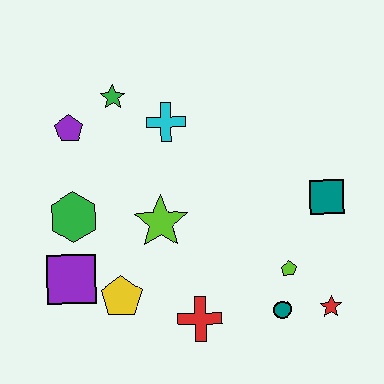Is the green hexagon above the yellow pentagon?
Yes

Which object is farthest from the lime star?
The red star is farthest from the lime star.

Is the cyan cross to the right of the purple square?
Yes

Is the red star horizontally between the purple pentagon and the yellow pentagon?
No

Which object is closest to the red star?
The teal circle is closest to the red star.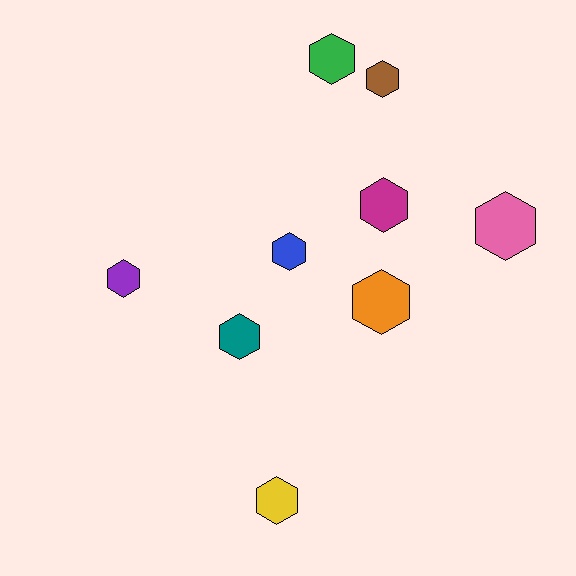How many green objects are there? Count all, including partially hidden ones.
There is 1 green object.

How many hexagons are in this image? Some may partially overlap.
There are 9 hexagons.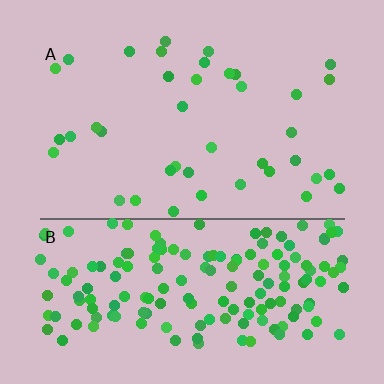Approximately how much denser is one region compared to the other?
Approximately 4.5× — region B over region A.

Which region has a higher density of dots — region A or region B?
B (the bottom).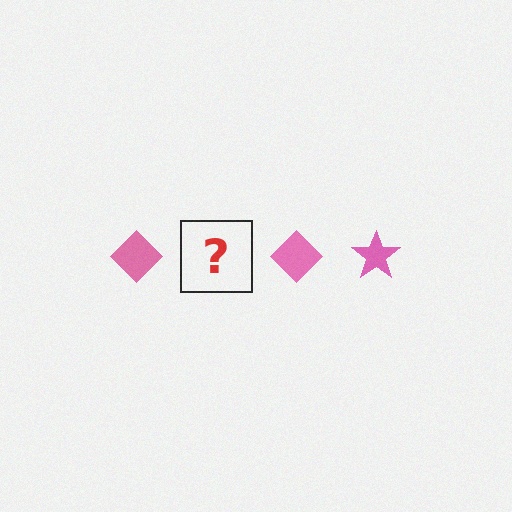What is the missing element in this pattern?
The missing element is a pink star.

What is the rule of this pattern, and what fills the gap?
The rule is that the pattern cycles through diamond, star shapes in pink. The gap should be filled with a pink star.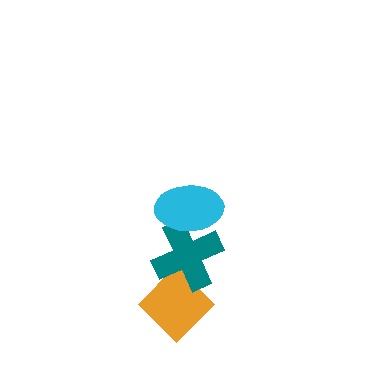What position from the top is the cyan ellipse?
The cyan ellipse is 1st from the top.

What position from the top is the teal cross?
The teal cross is 2nd from the top.